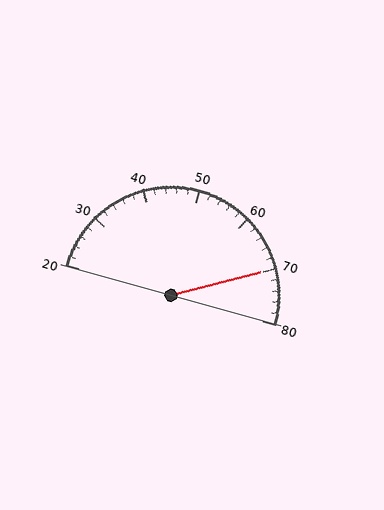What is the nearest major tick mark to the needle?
The nearest major tick mark is 70.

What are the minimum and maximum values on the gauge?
The gauge ranges from 20 to 80.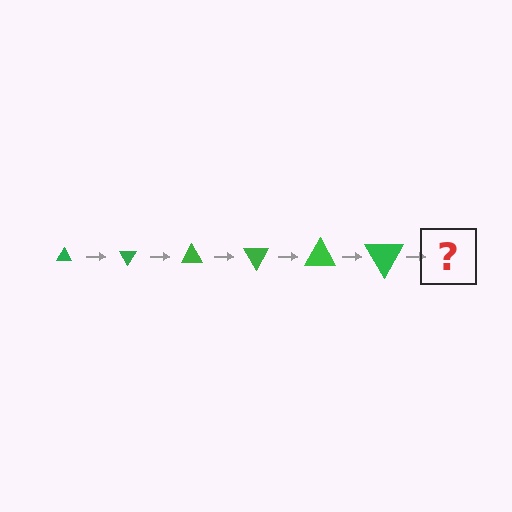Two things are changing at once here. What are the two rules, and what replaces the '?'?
The two rules are that the triangle grows larger each step and it rotates 60 degrees each step. The '?' should be a triangle, larger than the previous one and rotated 360 degrees from the start.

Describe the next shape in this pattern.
It should be a triangle, larger than the previous one and rotated 360 degrees from the start.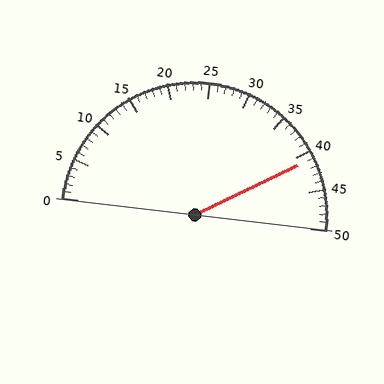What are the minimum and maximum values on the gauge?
The gauge ranges from 0 to 50.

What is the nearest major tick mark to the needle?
The nearest major tick mark is 40.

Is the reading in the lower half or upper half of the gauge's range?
The reading is in the upper half of the range (0 to 50).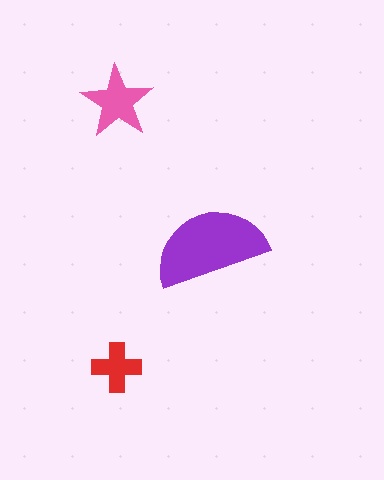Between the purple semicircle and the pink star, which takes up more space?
The purple semicircle.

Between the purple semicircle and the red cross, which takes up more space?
The purple semicircle.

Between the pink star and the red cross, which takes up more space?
The pink star.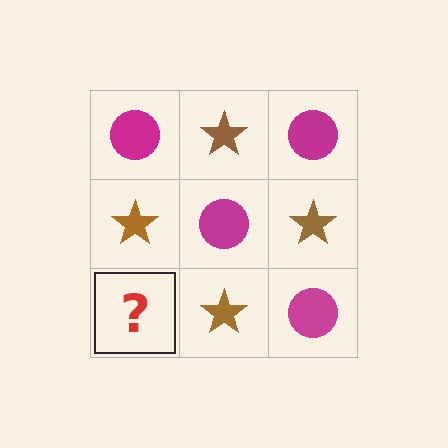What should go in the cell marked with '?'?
The missing cell should contain a magenta circle.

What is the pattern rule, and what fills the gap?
The rule is that it alternates magenta circle and brown star in a checkerboard pattern. The gap should be filled with a magenta circle.